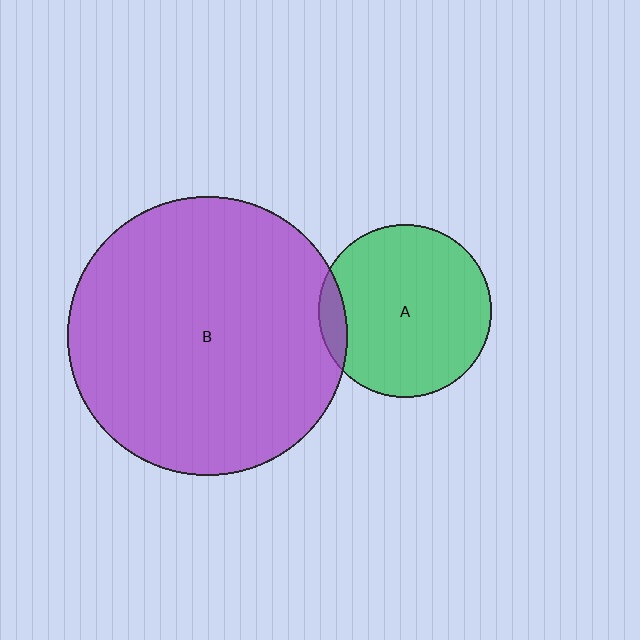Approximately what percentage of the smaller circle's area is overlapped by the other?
Approximately 10%.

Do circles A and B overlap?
Yes.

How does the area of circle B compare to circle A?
Approximately 2.6 times.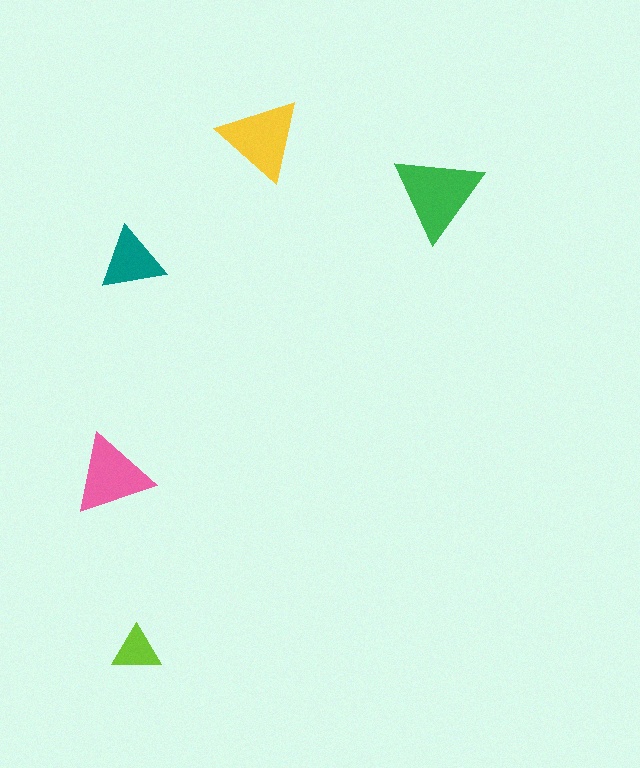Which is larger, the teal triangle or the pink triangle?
The pink one.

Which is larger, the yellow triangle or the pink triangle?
The yellow one.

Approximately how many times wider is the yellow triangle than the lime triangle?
About 1.5 times wider.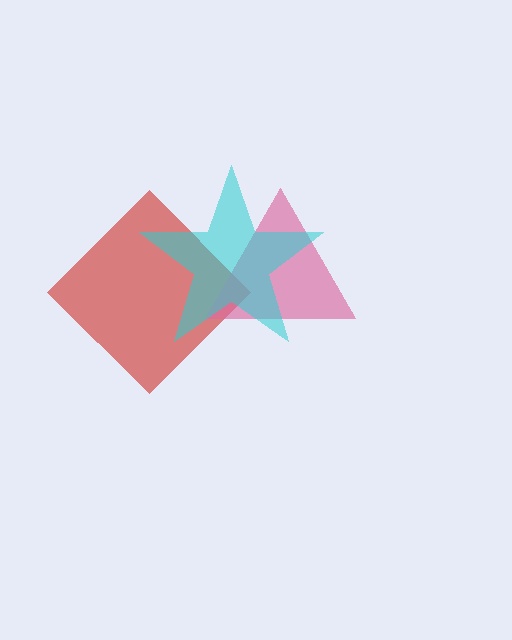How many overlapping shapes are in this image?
There are 3 overlapping shapes in the image.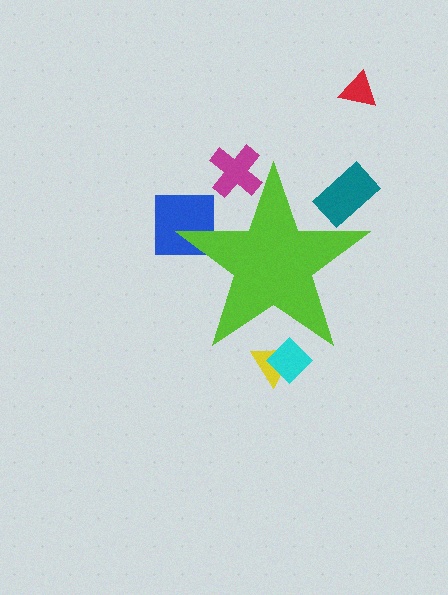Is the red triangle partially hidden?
No, the red triangle is fully visible.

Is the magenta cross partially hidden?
Yes, the magenta cross is partially hidden behind the lime star.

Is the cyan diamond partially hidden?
Yes, the cyan diamond is partially hidden behind the lime star.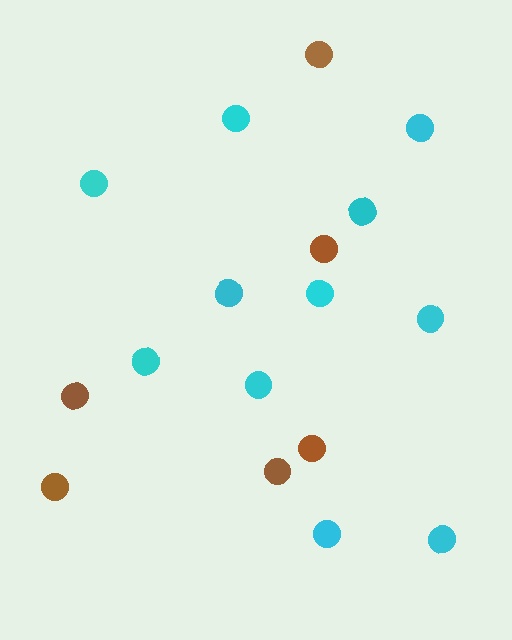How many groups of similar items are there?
There are 2 groups: one group of brown circles (6) and one group of cyan circles (11).